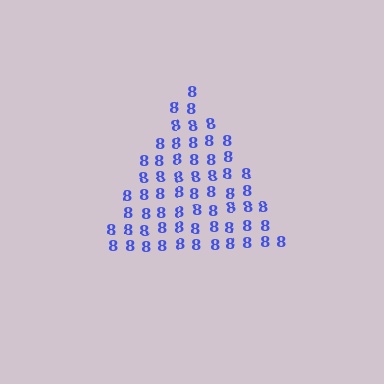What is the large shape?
The large shape is a triangle.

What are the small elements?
The small elements are digit 8's.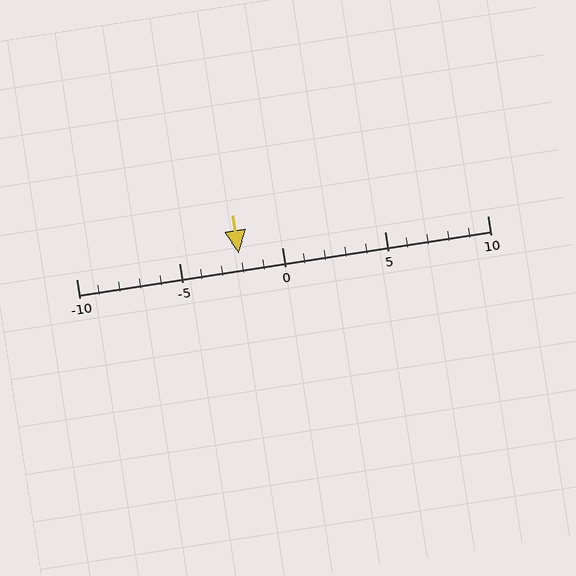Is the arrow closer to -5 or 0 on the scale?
The arrow is closer to 0.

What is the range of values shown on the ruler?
The ruler shows values from -10 to 10.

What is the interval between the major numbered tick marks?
The major tick marks are spaced 5 units apart.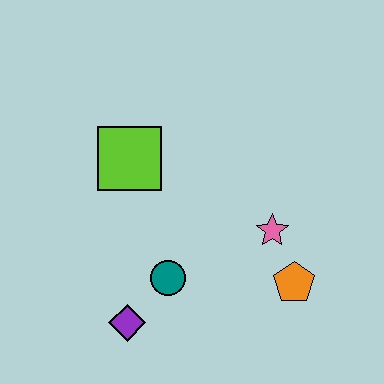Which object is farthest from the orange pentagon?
The lime square is farthest from the orange pentagon.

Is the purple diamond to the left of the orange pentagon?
Yes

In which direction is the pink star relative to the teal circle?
The pink star is to the right of the teal circle.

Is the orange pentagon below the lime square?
Yes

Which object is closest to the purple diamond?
The teal circle is closest to the purple diamond.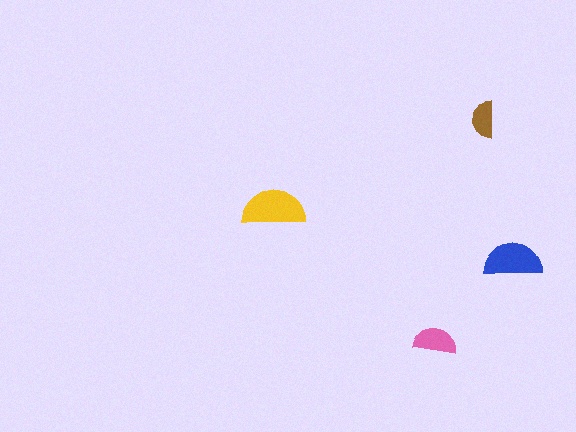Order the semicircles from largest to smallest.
the yellow one, the blue one, the pink one, the brown one.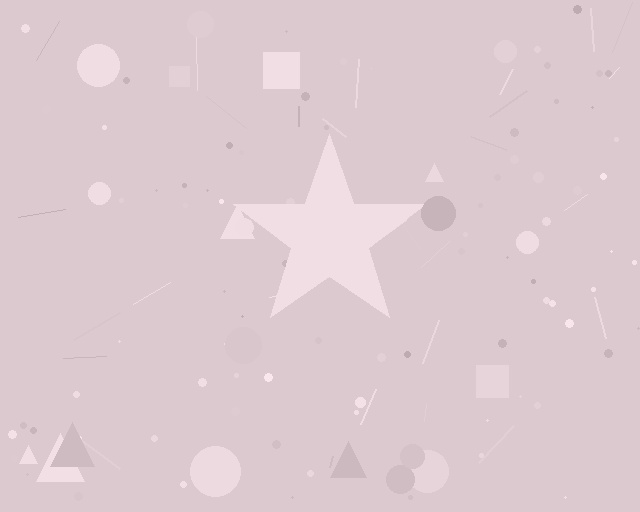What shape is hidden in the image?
A star is hidden in the image.